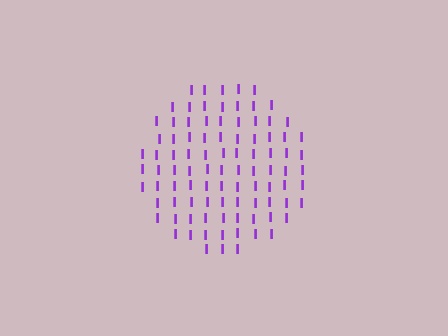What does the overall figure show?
The overall figure shows a circle.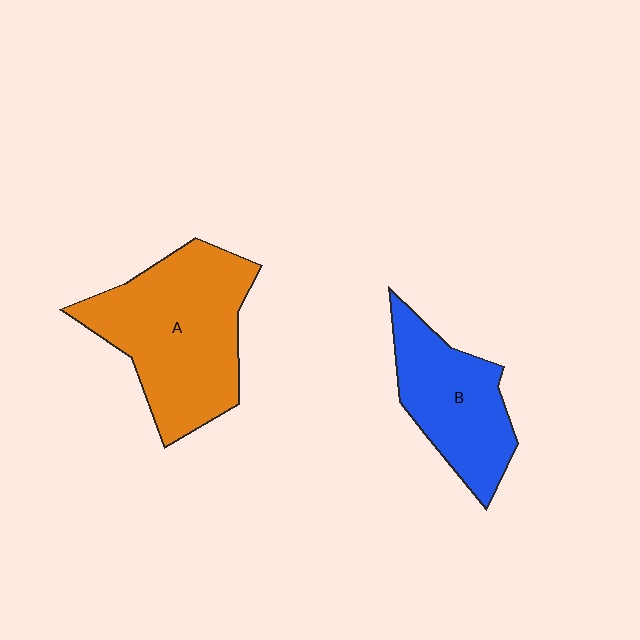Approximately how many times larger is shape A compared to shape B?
Approximately 1.5 times.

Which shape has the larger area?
Shape A (orange).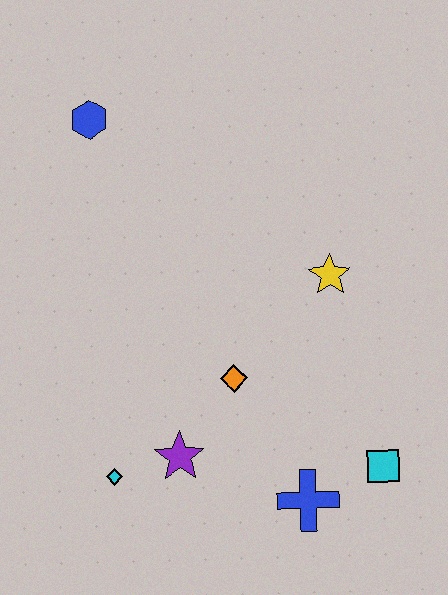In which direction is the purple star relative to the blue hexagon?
The purple star is below the blue hexagon.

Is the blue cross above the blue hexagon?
No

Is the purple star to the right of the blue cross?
No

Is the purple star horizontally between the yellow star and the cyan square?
No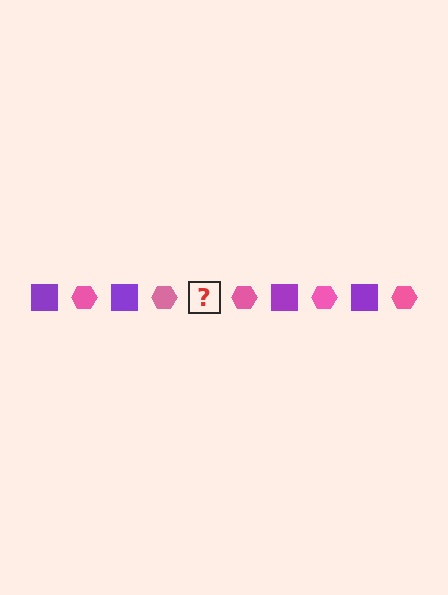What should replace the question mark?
The question mark should be replaced with a purple square.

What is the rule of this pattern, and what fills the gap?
The rule is that the pattern alternates between purple square and pink hexagon. The gap should be filled with a purple square.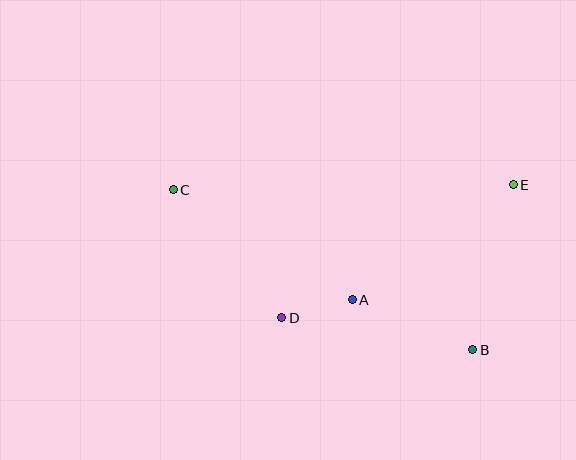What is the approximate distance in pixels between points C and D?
The distance between C and D is approximately 168 pixels.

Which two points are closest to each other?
Points A and D are closest to each other.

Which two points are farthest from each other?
Points C and E are farthest from each other.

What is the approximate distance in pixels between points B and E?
The distance between B and E is approximately 170 pixels.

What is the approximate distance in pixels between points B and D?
The distance between B and D is approximately 194 pixels.